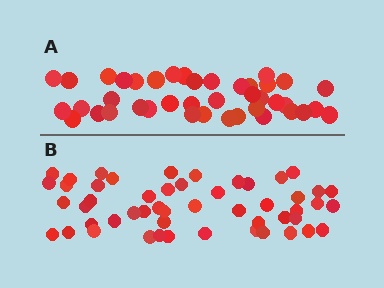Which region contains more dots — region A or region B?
Region B (the bottom region) has more dots.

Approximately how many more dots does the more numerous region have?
Region B has roughly 10 or so more dots than region A.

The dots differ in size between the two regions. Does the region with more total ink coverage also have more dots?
No. Region A has more total ink coverage because its dots are larger, but region B actually contains more individual dots. Total area can be misleading — the number of items is what matters here.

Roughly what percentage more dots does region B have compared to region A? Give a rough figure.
About 25% more.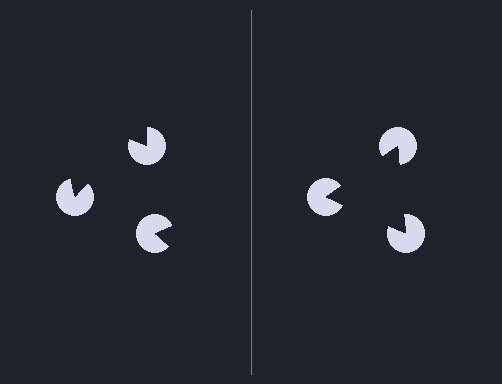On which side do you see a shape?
An illusory triangle appears on the right side. On the left side the wedge cuts are rotated, so no coherent shape forms.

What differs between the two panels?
The pac-man discs are positioned identically on both sides; only the wedge orientations differ. On the right they align to a triangle; on the left they are misaligned.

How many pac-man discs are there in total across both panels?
6 — 3 on each side.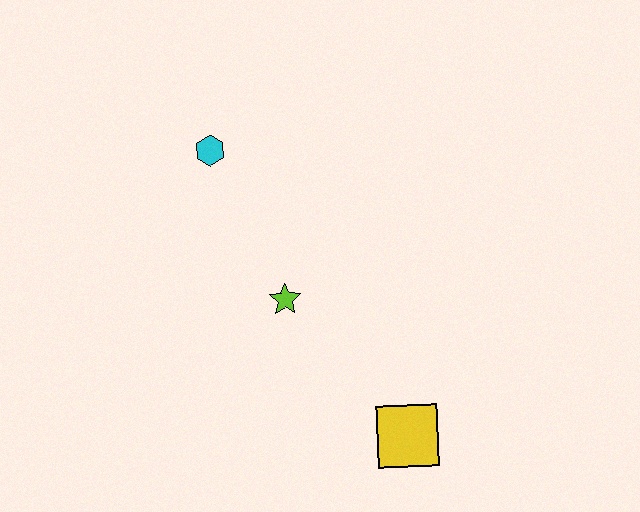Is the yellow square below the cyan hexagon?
Yes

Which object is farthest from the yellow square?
The cyan hexagon is farthest from the yellow square.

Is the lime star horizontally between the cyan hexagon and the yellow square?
Yes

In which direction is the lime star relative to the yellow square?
The lime star is above the yellow square.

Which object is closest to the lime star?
The cyan hexagon is closest to the lime star.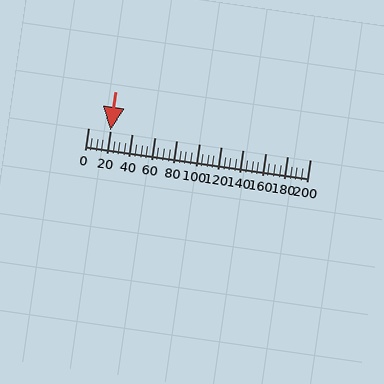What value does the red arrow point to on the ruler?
The red arrow points to approximately 20.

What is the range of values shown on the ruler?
The ruler shows values from 0 to 200.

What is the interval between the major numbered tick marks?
The major tick marks are spaced 20 units apart.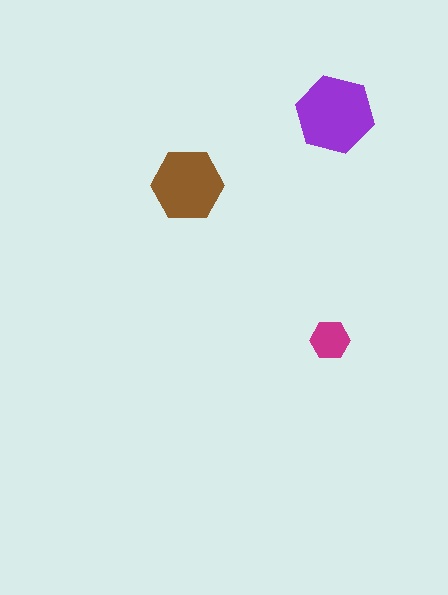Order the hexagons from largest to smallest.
the purple one, the brown one, the magenta one.